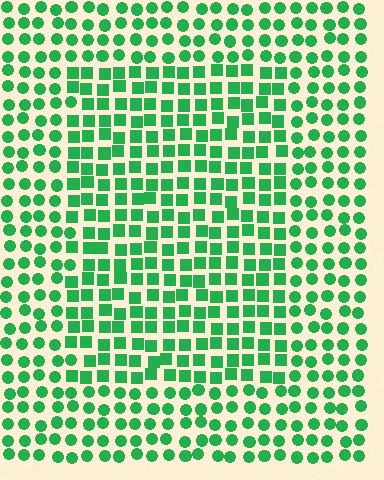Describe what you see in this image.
The image is filled with small green elements arranged in a uniform grid. A rectangle-shaped region contains squares, while the surrounding area contains circles. The boundary is defined purely by the change in element shape.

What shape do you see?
I see a rectangle.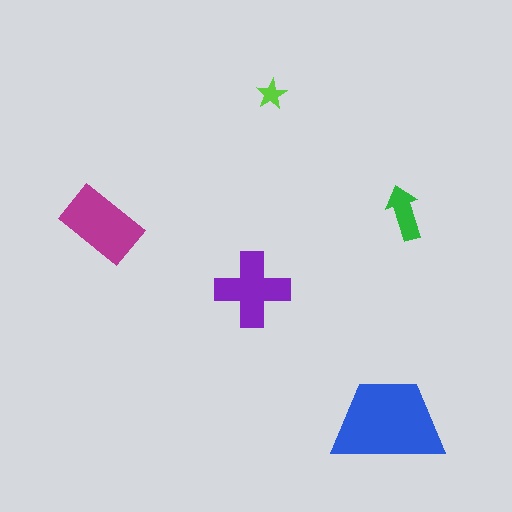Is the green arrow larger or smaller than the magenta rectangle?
Smaller.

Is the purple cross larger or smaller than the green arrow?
Larger.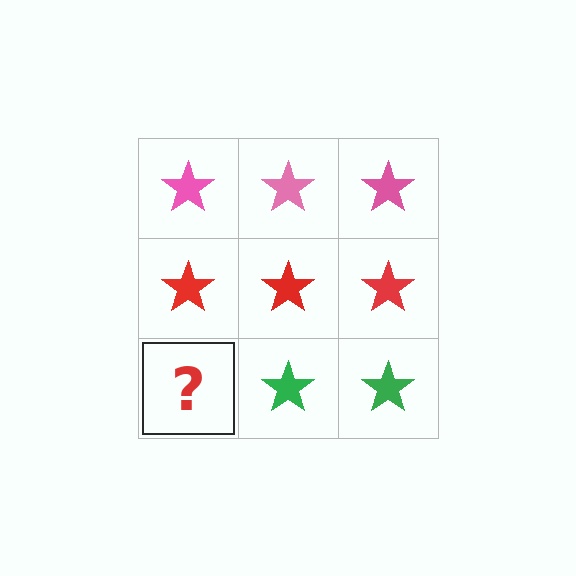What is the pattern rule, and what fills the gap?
The rule is that each row has a consistent color. The gap should be filled with a green star.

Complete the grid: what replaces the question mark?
The question mark should be replaced with a green star.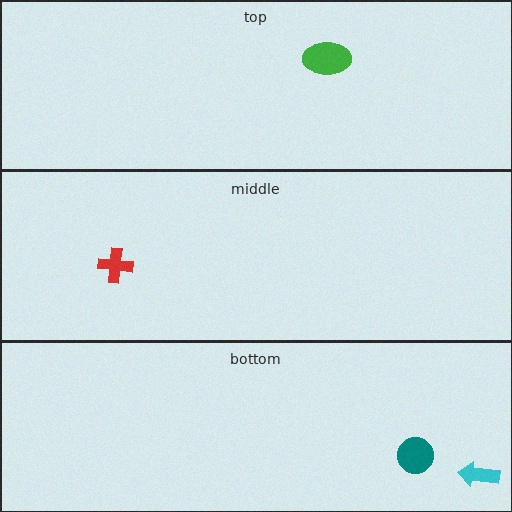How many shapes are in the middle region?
1.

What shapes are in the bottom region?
The cyan arrow, the teal circle.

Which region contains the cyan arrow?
The bottom region.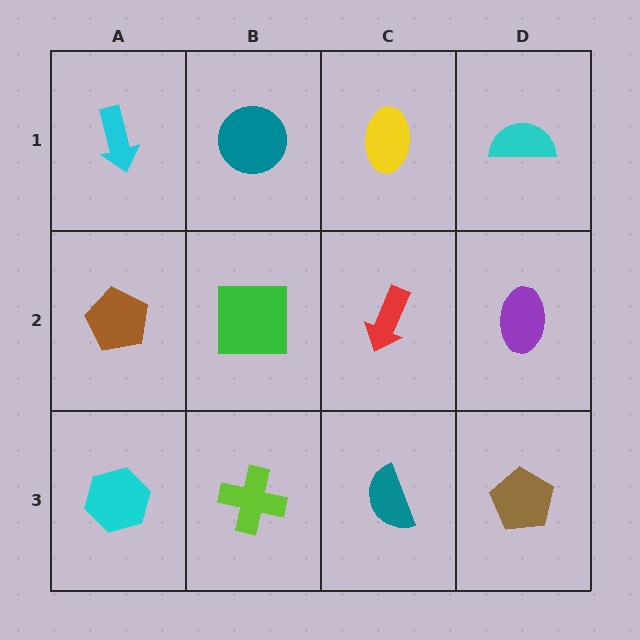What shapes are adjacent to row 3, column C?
A red arrow (row 2, column C), a lime cross (row 3, column B), a brown pentagon (row 3, column D).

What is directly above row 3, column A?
A brown pentagon.